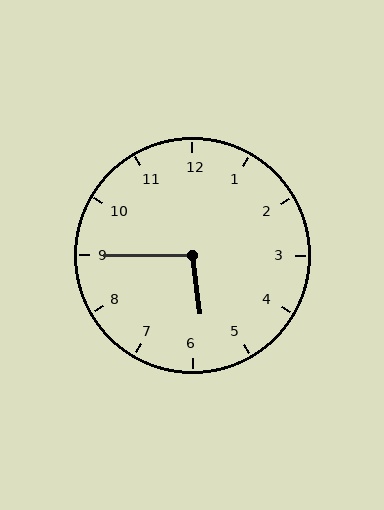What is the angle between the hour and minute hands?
Approximately 98 degrees.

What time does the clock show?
5:45.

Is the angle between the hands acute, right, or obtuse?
It is obtuse.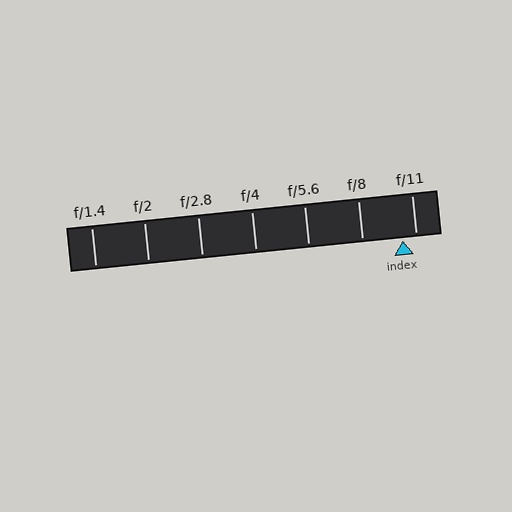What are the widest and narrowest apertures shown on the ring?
The widest aperture shown is f/1.4 and the narrowest is f/11.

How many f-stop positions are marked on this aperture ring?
There are 7 f-stop positions marked.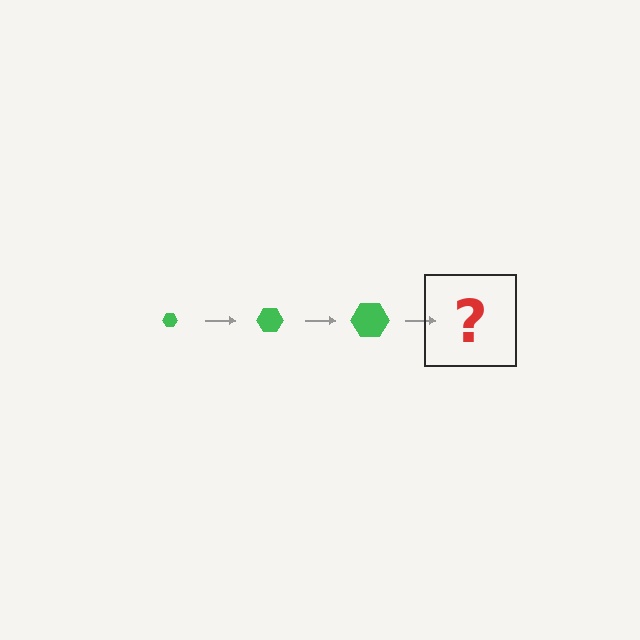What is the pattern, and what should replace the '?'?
The pattern is that the hexagon gets progressively larger each step. The '?' should be a green hexagon, larger than the previous one.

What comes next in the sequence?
The next element should be a green hexagon, larger than the previous one.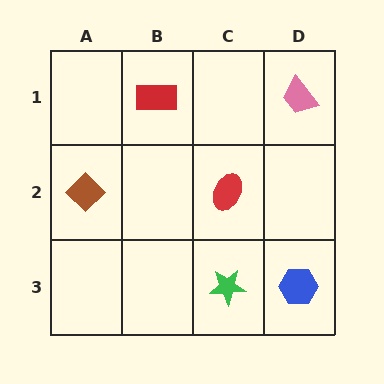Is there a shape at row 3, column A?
No, that cell is empty.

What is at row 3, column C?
A green star.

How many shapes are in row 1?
2 shapes.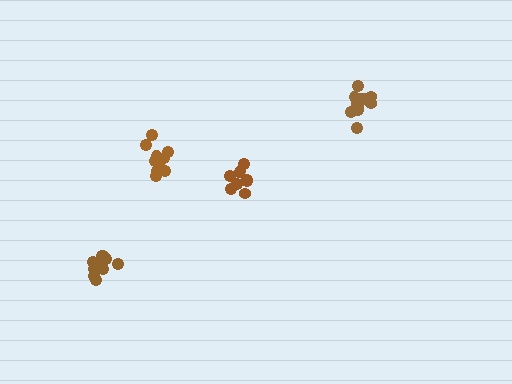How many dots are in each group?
Group 1: 13 dots, Group 2: 12 dots, Group 3: 9 dots, Group 4: 11 dots (45 total).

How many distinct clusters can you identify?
There are 4 distinct clusters.